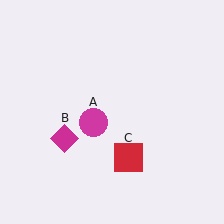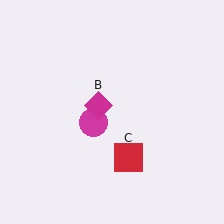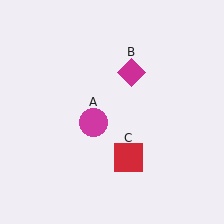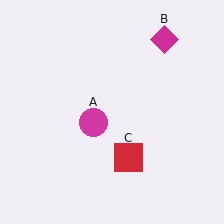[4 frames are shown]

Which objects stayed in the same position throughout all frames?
Magenta circle (object A) and red square (object C) remained stationary.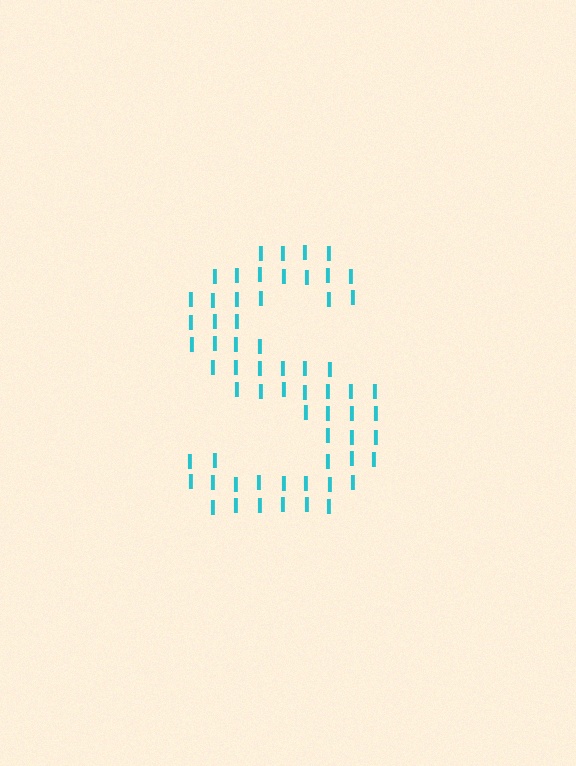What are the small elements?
The small elements are letter I's.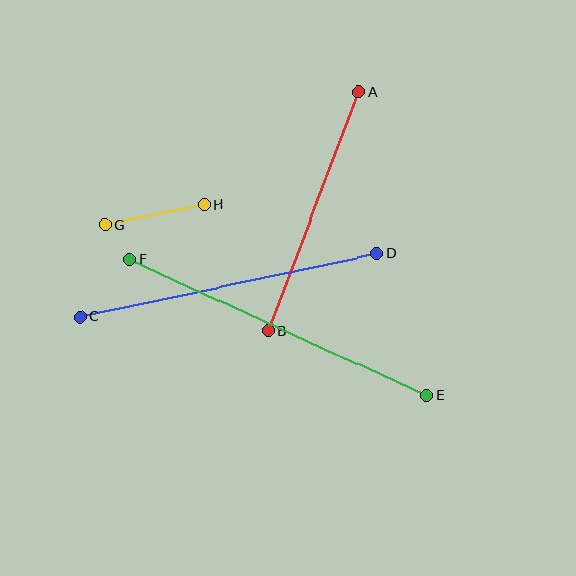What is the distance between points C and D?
The distance is approximately 303 pixels.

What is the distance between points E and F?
The distance is approximately 326 pixels.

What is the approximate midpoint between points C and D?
The midpoint is at approximately (228, 285) pixels.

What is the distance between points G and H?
The distance is approximately 102 pixels.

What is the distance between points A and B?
The distance is approximately 255 pixels.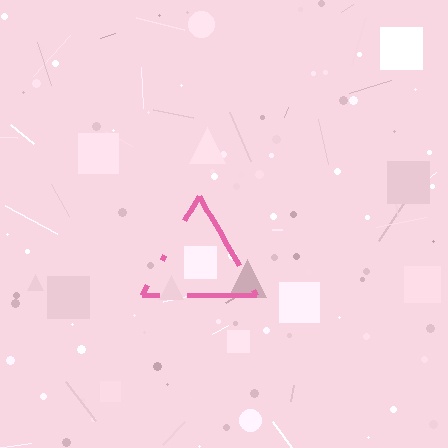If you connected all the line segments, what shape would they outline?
They would outline a triangle.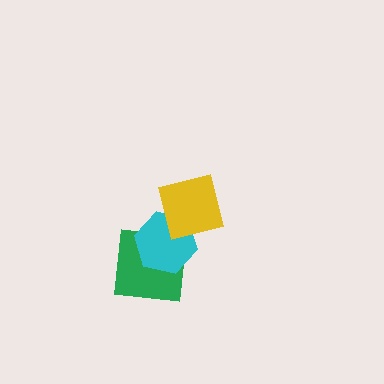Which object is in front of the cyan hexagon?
The yellow square is in front of the cyan hexagon.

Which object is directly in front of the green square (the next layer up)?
The cyan hexagon is directly in front of the green square.